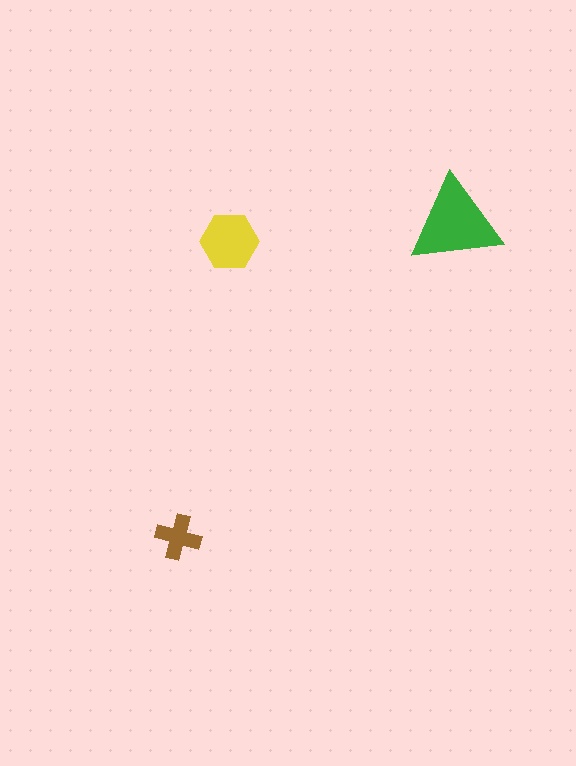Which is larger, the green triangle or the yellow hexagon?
The green triangle.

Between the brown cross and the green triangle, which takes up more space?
The green triangle.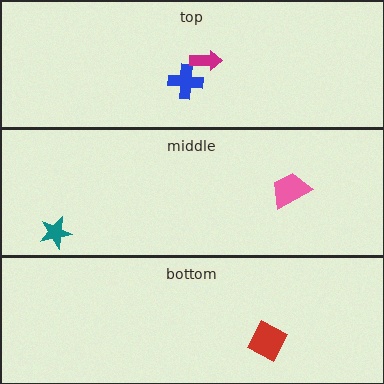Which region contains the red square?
The bottom region.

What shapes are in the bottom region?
The red square.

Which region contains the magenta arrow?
The top region.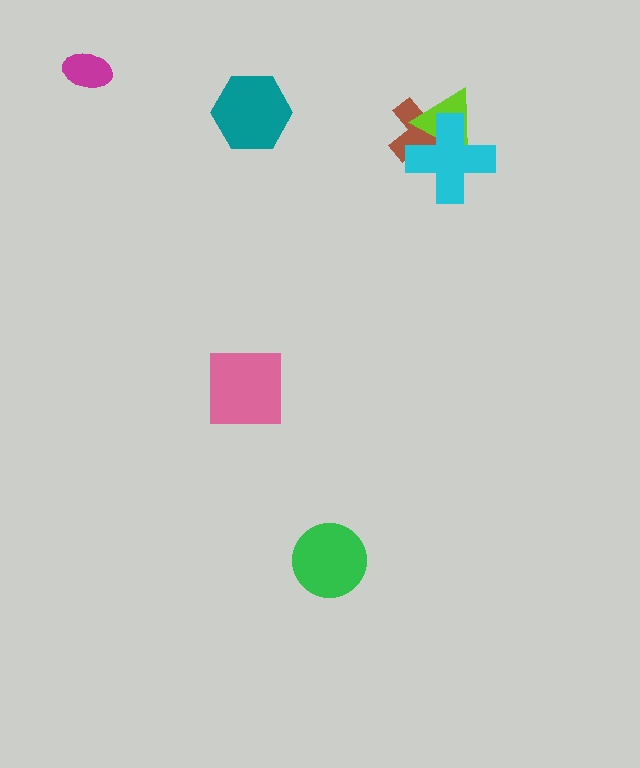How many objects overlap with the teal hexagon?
0 objects overlap with the teal hexagon.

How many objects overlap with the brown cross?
2 objects overlap with the brown cross.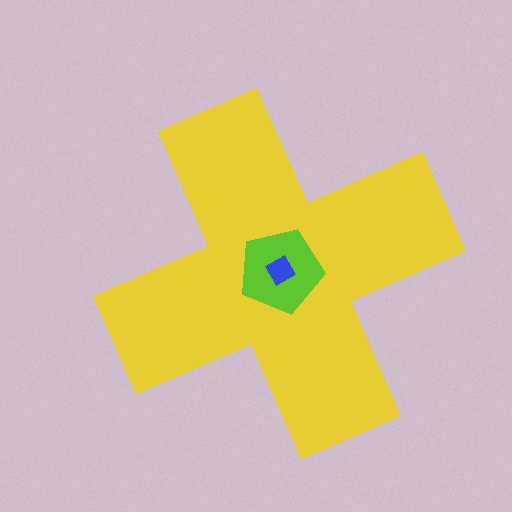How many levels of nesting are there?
3.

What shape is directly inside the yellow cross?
The lime pentagon.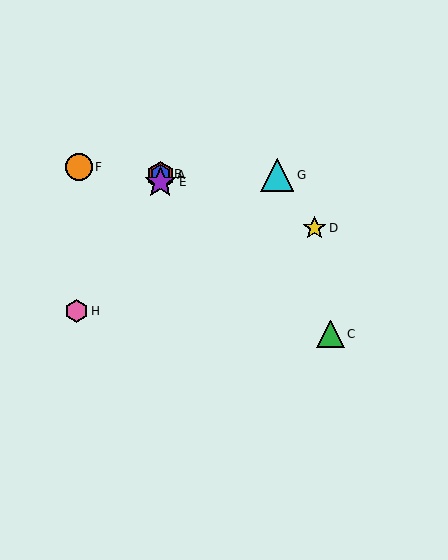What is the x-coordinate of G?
Object G is at x≈277.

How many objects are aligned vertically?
3 objects (A, B, E) are aligned vertically.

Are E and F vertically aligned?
No, E is at x≈160 and F is at x≈79.